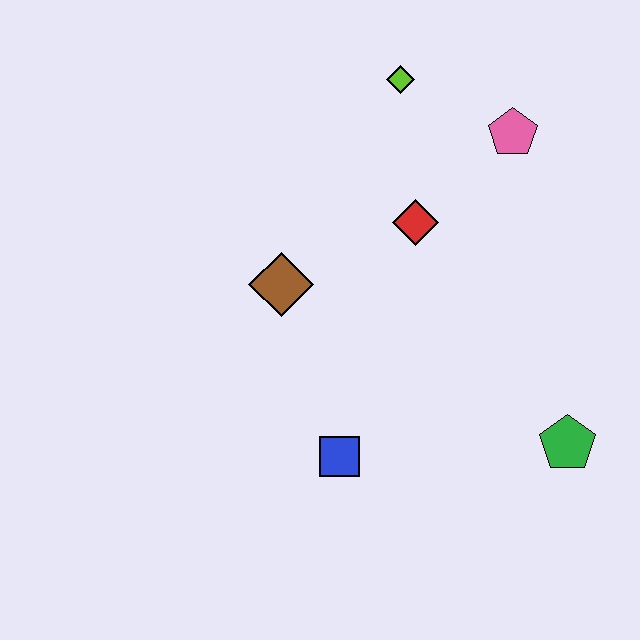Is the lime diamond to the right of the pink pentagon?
No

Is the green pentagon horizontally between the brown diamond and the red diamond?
No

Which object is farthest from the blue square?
The lime diamond is farthest from the blue square.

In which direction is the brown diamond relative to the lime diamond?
The brown diamond is below the lime diamond.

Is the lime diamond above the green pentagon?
Yes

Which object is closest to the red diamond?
The pink pentagon is closest to the red diamond.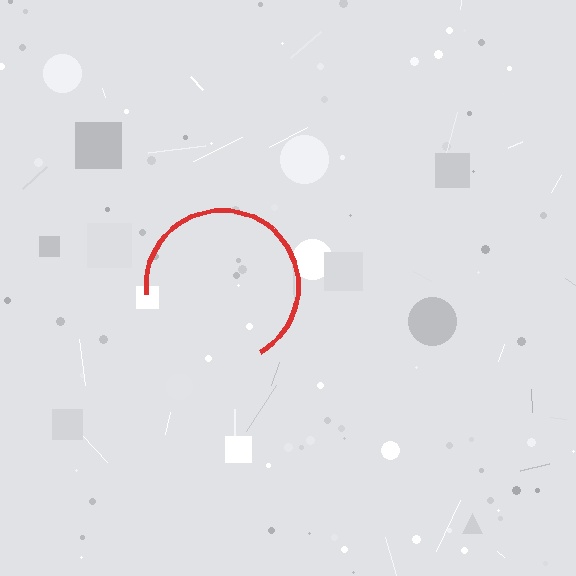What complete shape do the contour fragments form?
The contour fragments form a circle.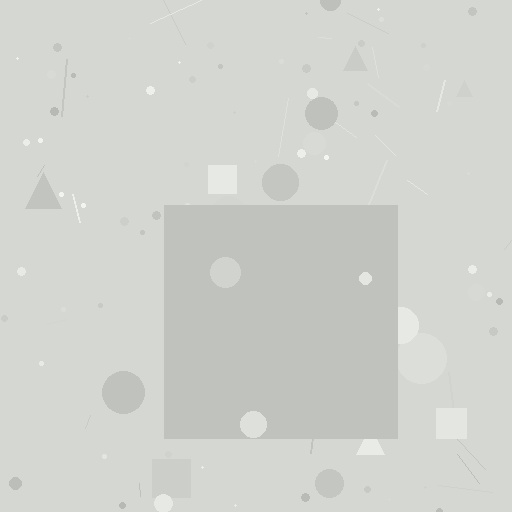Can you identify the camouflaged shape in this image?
The camouflaged shape is a square.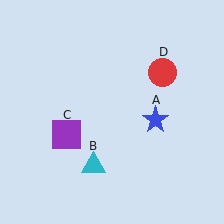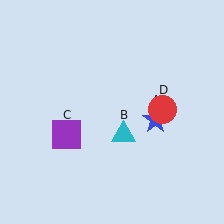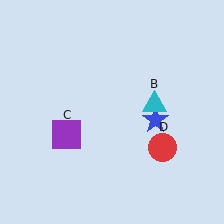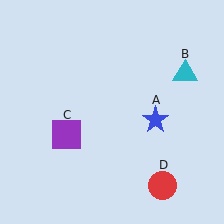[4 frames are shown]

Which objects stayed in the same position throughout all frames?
Blue star (object A) and purple square (object C) remained stationary.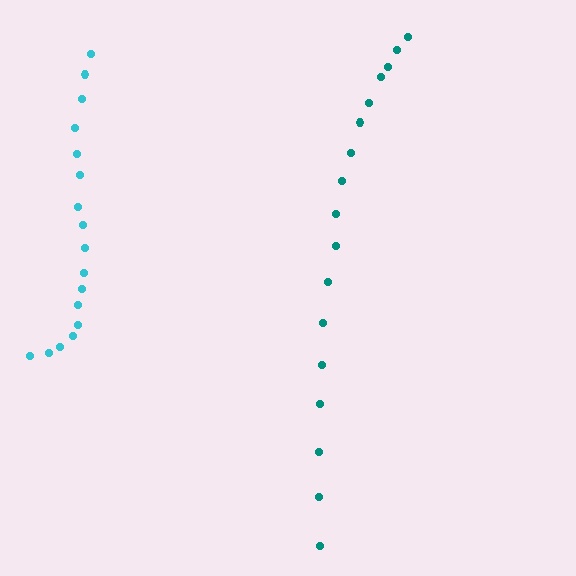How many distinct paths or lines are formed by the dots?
There are 2 distinct paths.